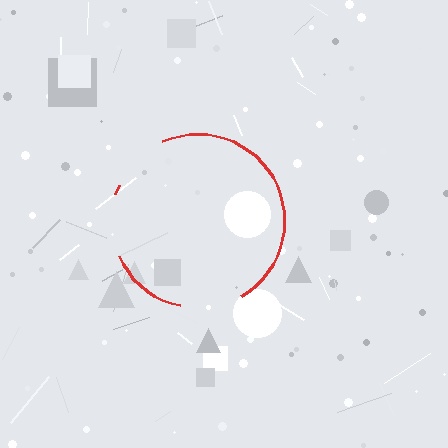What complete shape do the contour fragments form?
The contour fragments form a circle.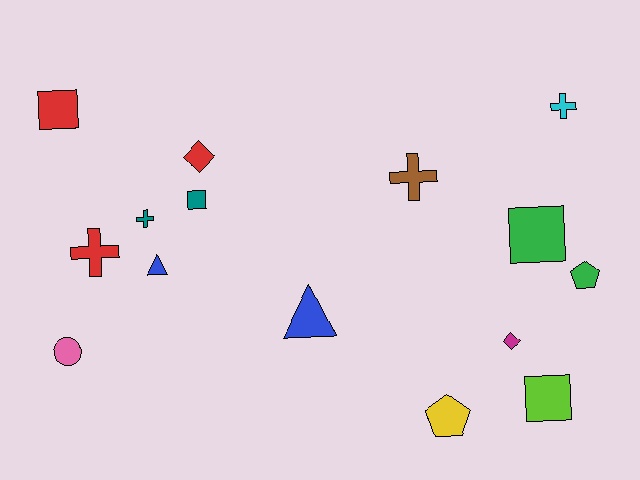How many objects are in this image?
There are 15 objects.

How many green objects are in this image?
There are 2 green objects.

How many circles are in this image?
There is 1 circle.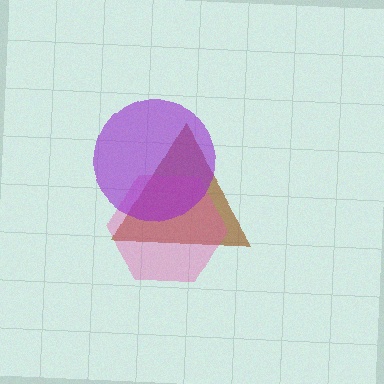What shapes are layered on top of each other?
The layered shapes are: a brown triangle, a pink hexagon, a purple circle.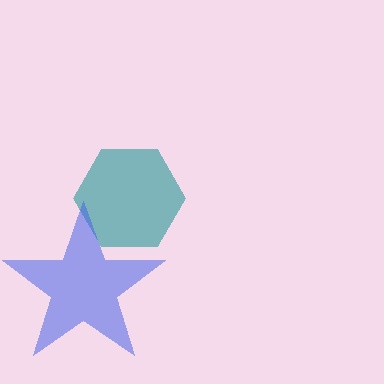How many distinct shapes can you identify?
There are 2 distinct shapes: a teal hexagon, a blue star.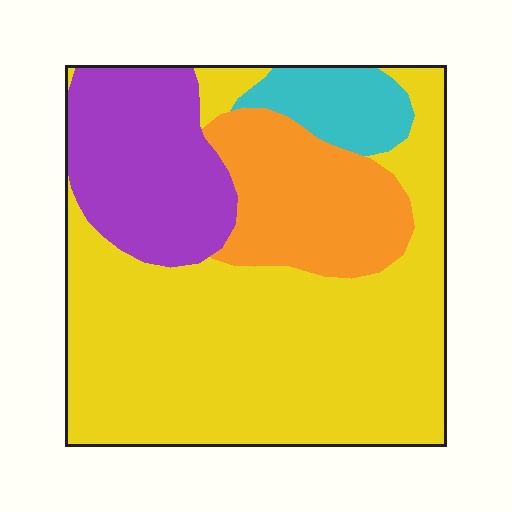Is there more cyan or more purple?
Purple.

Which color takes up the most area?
Yellow, at roughly 55%.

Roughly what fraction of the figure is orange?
Orange takes up between a sixth and a third of the figure.